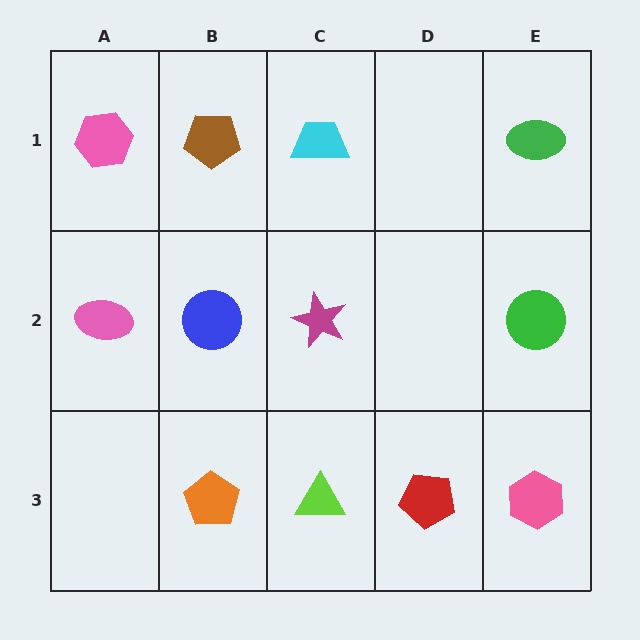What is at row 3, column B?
An orange pentagon.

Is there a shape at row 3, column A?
No, that cell is empty.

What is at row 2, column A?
A pink ellipse.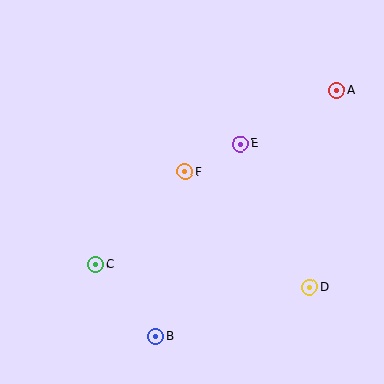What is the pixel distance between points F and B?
The distance between F and B is 167 pixels.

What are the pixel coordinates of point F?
Point F is at (185, 172).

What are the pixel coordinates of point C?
Point C is at (96, 264).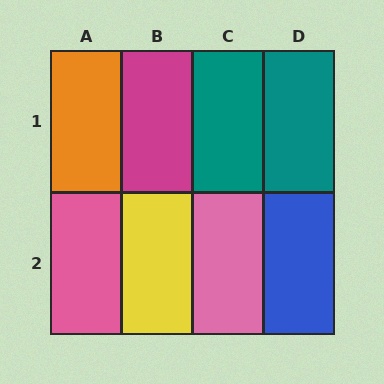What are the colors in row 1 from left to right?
Orange, magenta, teal, teal.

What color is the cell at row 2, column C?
Pink.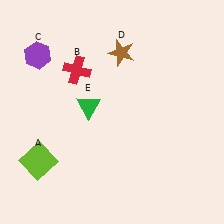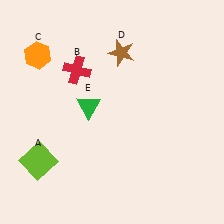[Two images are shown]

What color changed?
The hexagon (C) changed from purple in Image 1 to orange in Image 2.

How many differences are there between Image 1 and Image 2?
There is 1 difference between the two images.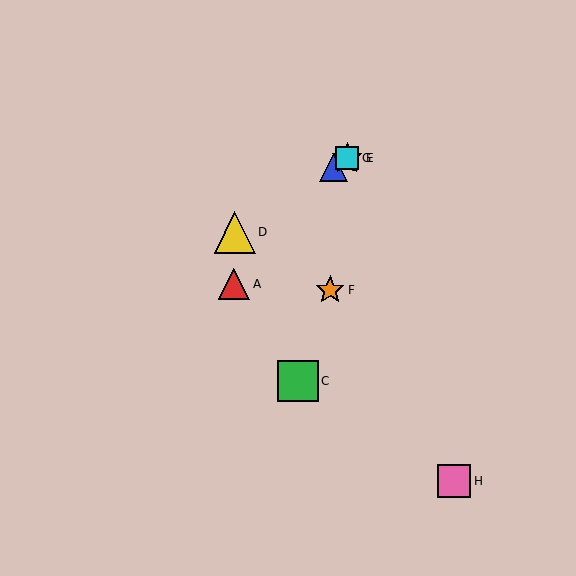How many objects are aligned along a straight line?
4 objects (B, D, E, G) are aligned along a straight line.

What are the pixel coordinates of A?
Object A is at (234, 284).